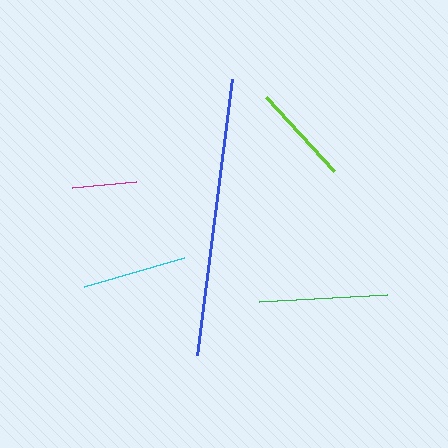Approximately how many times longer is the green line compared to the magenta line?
The green line is approximately 2.0 times the length of the magenta line.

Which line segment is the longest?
The blue line is the longest at approximately 278 pixels.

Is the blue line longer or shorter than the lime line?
The blue line is longer than the lime line.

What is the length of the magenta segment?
The magenta segment is approximately 64 pixels long.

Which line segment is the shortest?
The magenta line is the shortest at approximately 64 pixels.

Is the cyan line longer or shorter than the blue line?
The blue line is longer than the cyan line.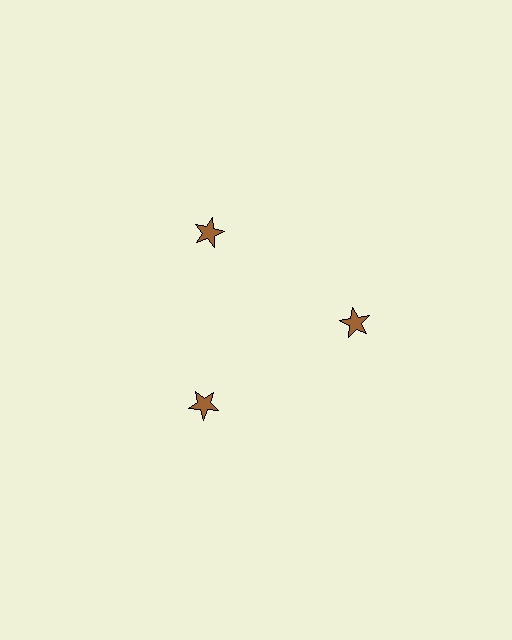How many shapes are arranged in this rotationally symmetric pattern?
There are 3 shapes, arranged in 3 groups of 1.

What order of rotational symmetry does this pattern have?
This pattern has 3-fold rotational symmetry.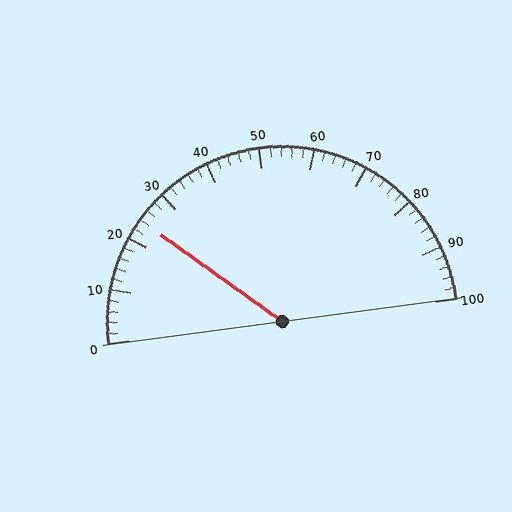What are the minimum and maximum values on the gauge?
The gauge ranges from 0 to 100.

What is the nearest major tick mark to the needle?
The nearest major tick mark is 20.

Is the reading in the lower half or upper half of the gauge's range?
The reading is in the lower half of the range (0 to 100).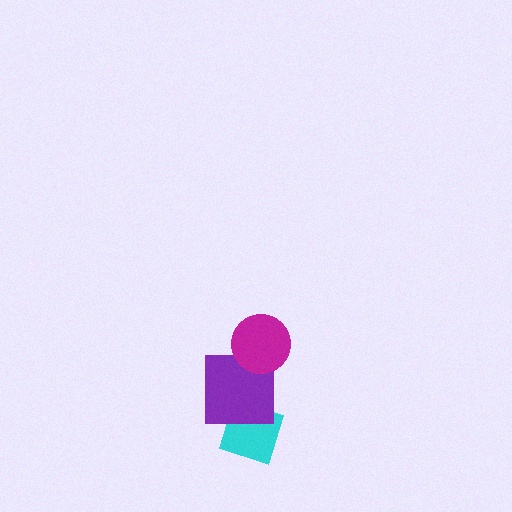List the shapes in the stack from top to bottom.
From top to bottom: the magenta circle, the purple square, the cyan diamond.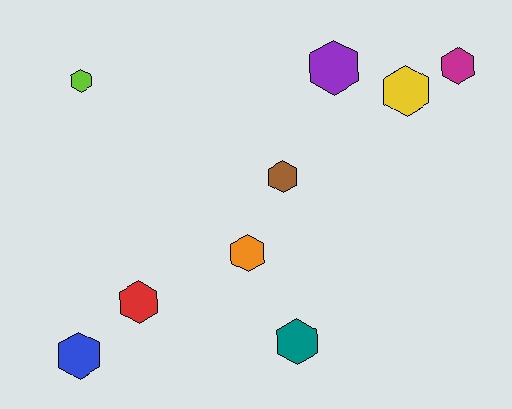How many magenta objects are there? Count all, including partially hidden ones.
There is 1 magenta object.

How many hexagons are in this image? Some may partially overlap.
There are 9 hexagons.